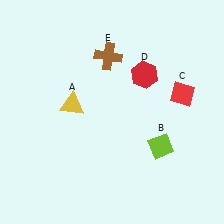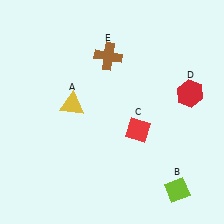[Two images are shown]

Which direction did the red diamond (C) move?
The red diamond (C) moved left.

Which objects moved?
The objects that moved are: the lime diamond (B), the red diamond (C), the red hexagon (D).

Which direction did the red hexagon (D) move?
The red hexagon (D) moved right.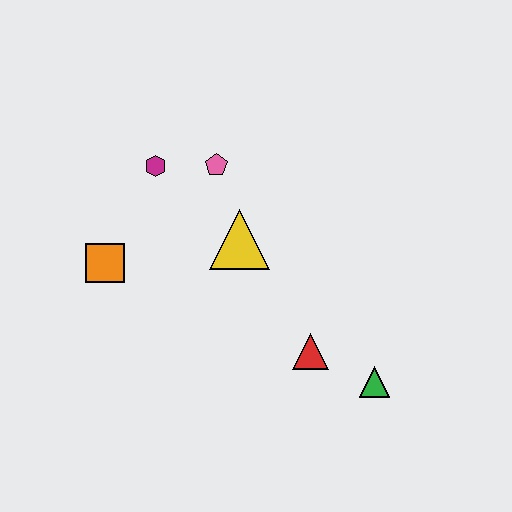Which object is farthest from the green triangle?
The magenta hexagon is farthest from the green triangle.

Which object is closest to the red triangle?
The green triangle is closest to the red triangle.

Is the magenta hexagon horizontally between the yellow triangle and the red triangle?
No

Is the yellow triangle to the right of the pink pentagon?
Yes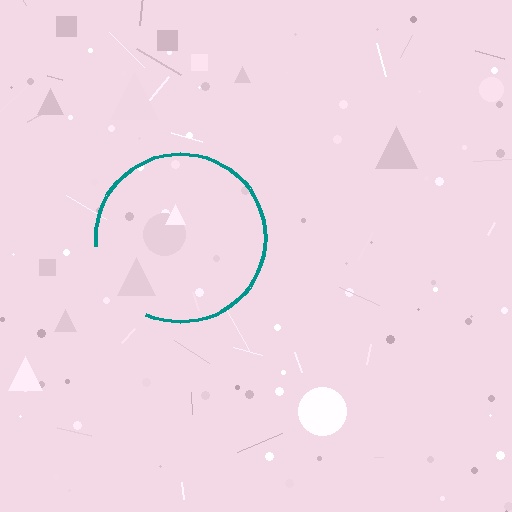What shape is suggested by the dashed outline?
The dashed outline suggests a circle.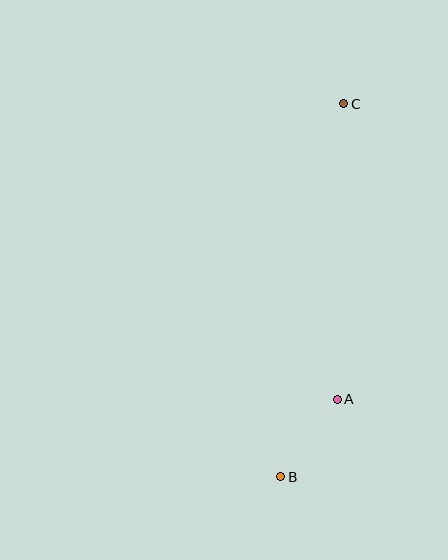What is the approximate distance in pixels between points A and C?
The distance between A and C is approximately 295 pixels.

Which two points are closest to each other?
Points A and B are closest to each other.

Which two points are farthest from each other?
Points B and C are farthest from each other.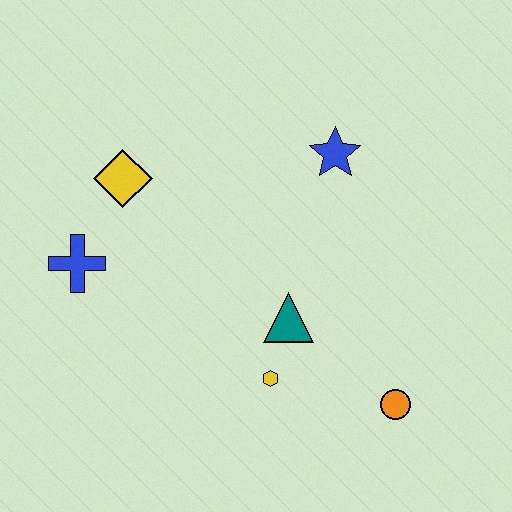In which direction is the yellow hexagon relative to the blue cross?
The yellow hexagon is to the right of the blue cross.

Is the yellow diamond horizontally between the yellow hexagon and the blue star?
No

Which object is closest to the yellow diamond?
The blue cross is closest to the yellow diamond.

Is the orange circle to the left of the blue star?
No